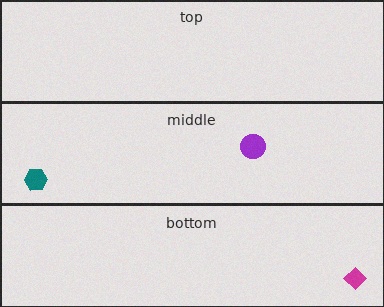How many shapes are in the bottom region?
1.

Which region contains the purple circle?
The middle region.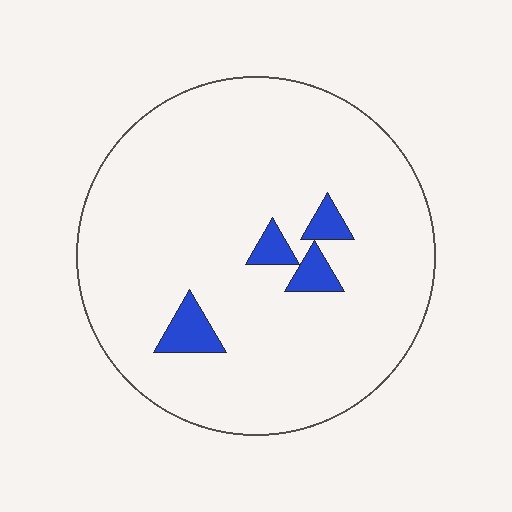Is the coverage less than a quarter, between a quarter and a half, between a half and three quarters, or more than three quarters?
Less than a quarter.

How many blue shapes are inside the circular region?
4.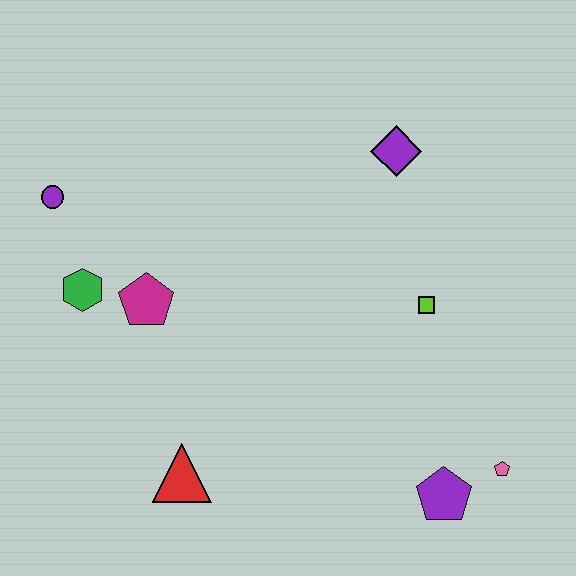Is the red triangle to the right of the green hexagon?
Yes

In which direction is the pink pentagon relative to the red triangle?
The pink pentagon is to the right of the red triangle.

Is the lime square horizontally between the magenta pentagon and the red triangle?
No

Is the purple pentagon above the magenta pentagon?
No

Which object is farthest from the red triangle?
The purple diamond is farthest from the red triangle.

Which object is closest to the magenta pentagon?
The green hexagon is closest to the magenta pentagon.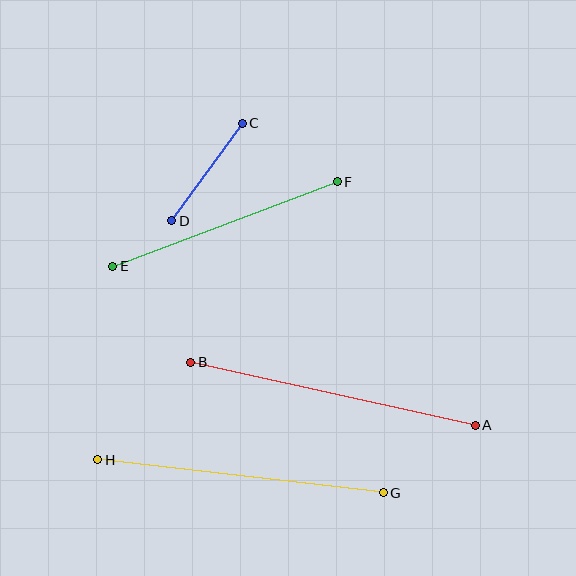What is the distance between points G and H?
The distance is approximately 287 pixels.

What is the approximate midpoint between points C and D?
The midpoint is at approximately (207, 172) pixels.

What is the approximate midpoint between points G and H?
The midpoint is at approximately (241, 476) pixels.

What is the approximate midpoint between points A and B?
The midpoint is at approximately (333, 394) pixels.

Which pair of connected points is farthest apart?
Points A and B are farthest apart.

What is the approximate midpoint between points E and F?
The midpoint is at approximately (225, 224) pixels.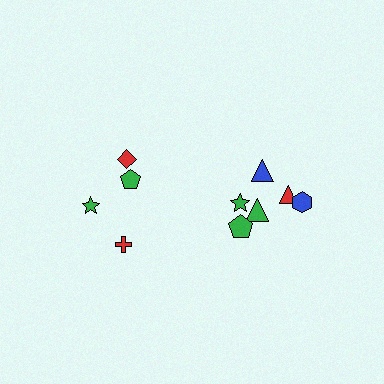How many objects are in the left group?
There are 4 objects.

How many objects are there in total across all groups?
There are 11 objects.